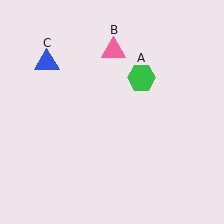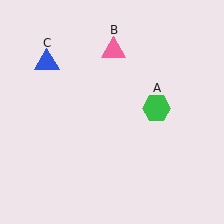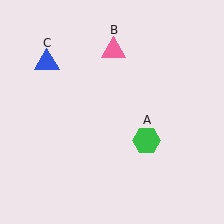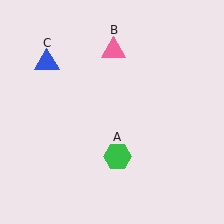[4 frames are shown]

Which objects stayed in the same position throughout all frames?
Pink triangle (object B) and blue triangle (object C) remained stationary.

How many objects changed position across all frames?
1 object changed position: green hexagon (object A).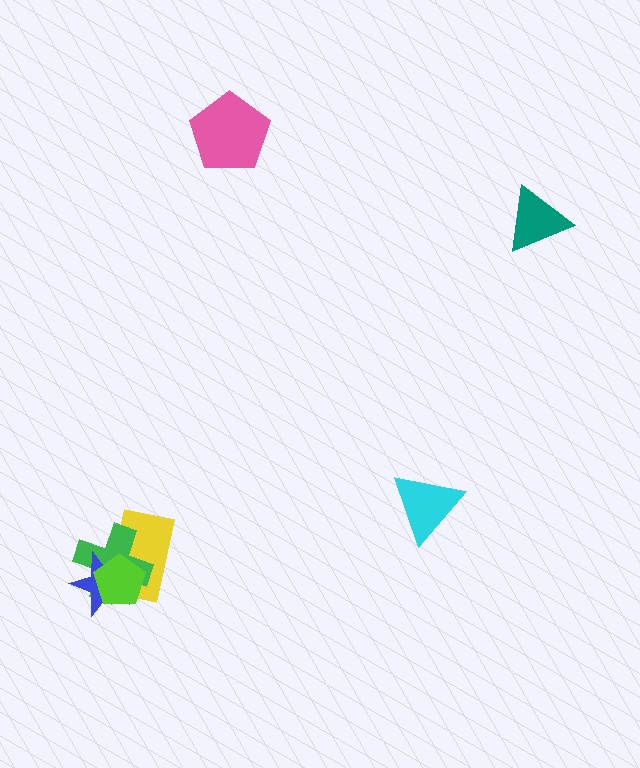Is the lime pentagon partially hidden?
No, no other shape covers it.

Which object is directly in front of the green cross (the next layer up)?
The blue star is directly in front of the green cross.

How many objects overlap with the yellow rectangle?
3 objects overlap with the yellow rectangle.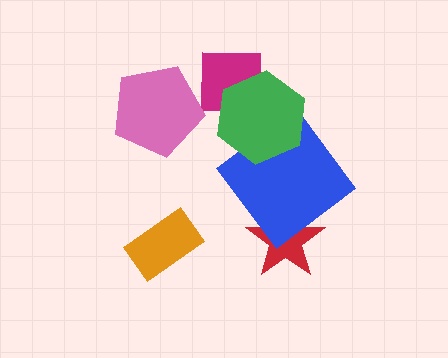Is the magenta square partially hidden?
Yes, it is partially covered by another shape.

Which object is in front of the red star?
The blue diamond is in front of the red star.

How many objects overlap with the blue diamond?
2 objects overlap with the blue diamond.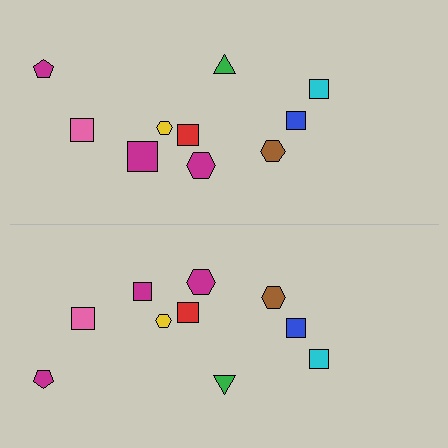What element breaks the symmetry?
The magenta square on the bottom side has a different size than its mirror counterpart.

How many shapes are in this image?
There are 20 shapes in this image.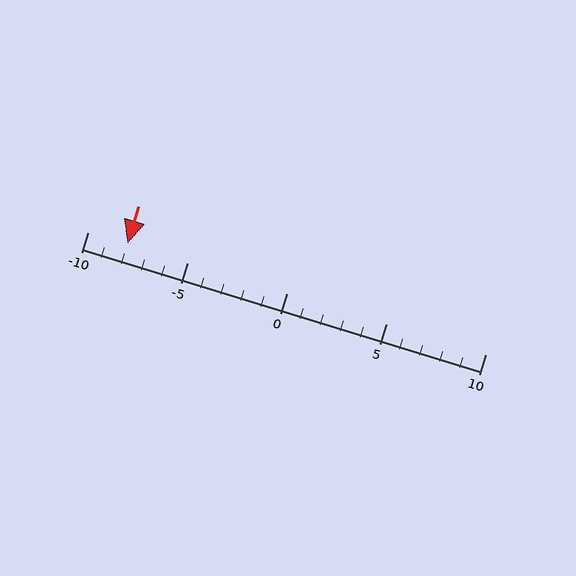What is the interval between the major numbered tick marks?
The major tick marks are spaced 5 units apart.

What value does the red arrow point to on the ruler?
The red arrow points to approximately -8.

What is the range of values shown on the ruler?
The ruler shows values from -10 to 10.